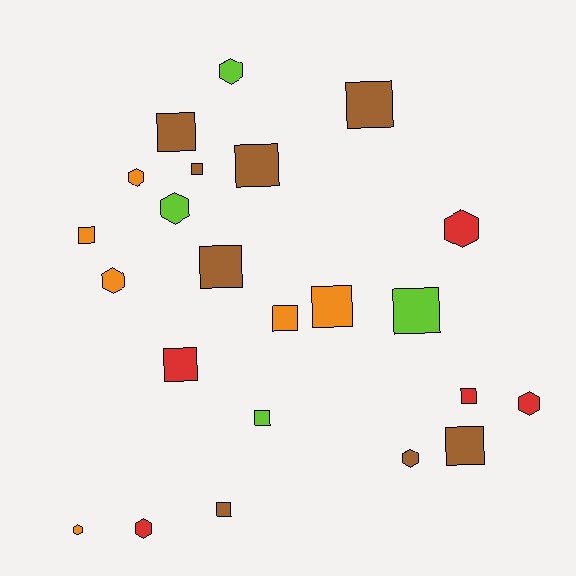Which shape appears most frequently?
Square, with 14 objects.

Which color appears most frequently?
Brown, with 8 objects.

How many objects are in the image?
There are 23 objects.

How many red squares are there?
There are 2 red squares.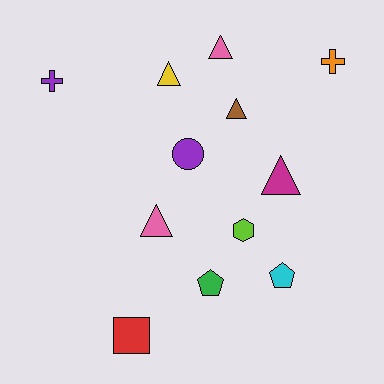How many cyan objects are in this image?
There is 1 cyan object.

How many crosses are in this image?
There are 2 crosses.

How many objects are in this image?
There are 12 objects.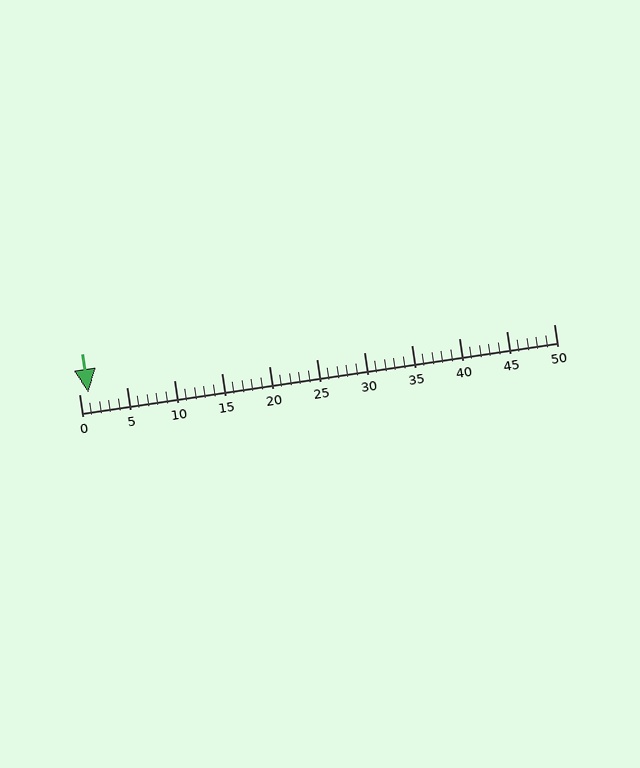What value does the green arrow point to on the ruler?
The green arrow points to approximately 1.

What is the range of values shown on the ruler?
The ruler shows values from 0 to 50.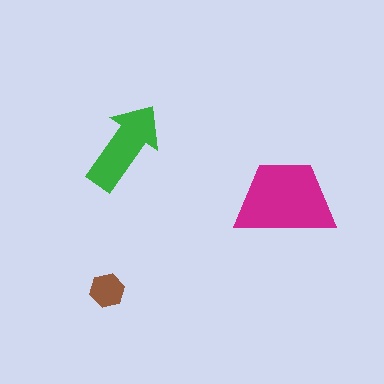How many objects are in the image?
There are 3 objects in the image.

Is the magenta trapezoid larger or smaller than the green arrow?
Larger.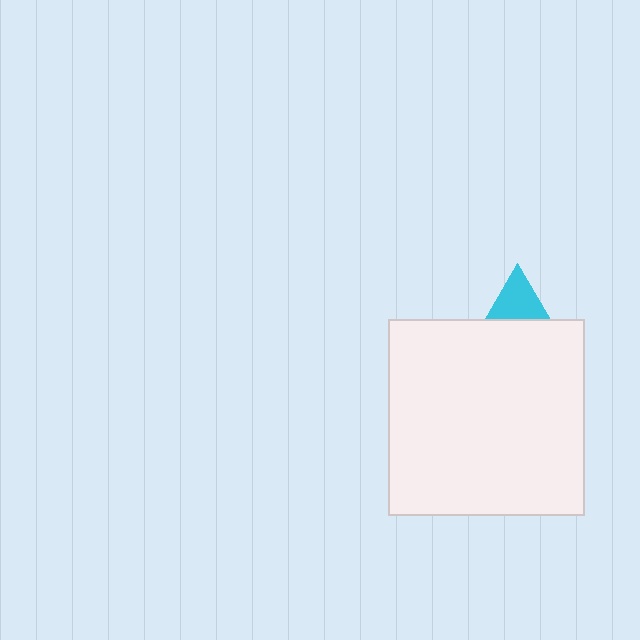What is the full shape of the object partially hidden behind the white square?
The partially hidden object is a cyan triangle.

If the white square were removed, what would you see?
You would see the complete cyan triangle.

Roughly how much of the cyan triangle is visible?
A small part of it is visible (roughly 33%).